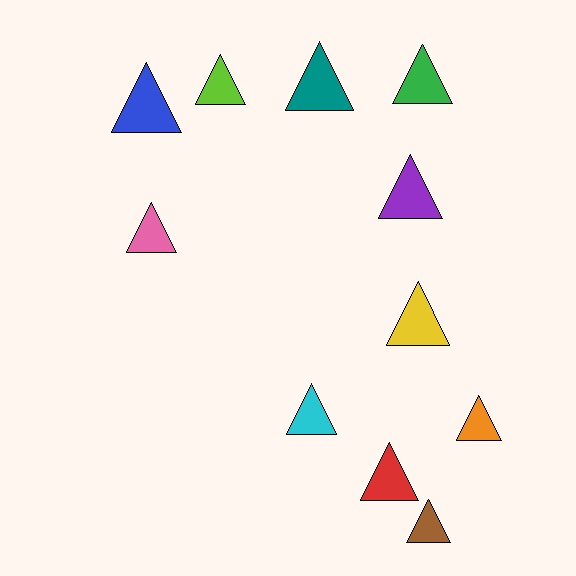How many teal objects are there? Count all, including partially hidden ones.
There is 1 teal object.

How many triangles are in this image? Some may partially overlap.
There are 11 triangles.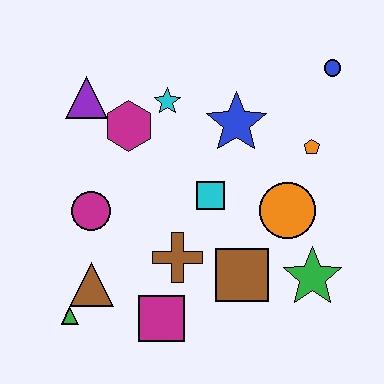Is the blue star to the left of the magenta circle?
No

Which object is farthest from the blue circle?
The green triangle is farthest from the blue circle.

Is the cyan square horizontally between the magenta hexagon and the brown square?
Yes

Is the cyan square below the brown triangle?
No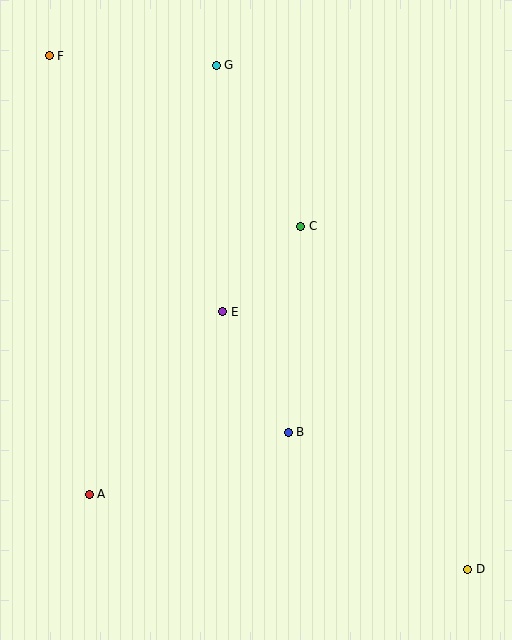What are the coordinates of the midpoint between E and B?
The midpoint between E and B is at (256, 372).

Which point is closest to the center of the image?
Point E at (223, 312) is closest to the center.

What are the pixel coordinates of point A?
Point A is at (89, 494).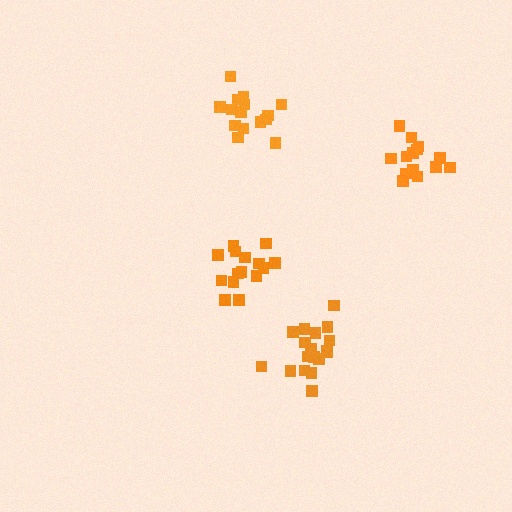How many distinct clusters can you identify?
There are 4 distinct clusters.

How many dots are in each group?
Group 1: 14 dots, Group 2: 15 dots, Group 3: 15 dots, Group 4: 18 dots (62 total).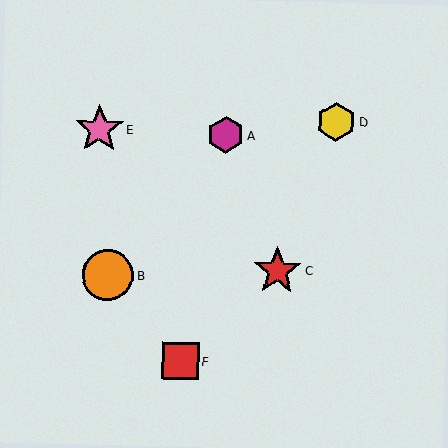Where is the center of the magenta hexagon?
The center of the magenta hexagon is at (226, 135).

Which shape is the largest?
The orange circle (labeled B) is the largest.